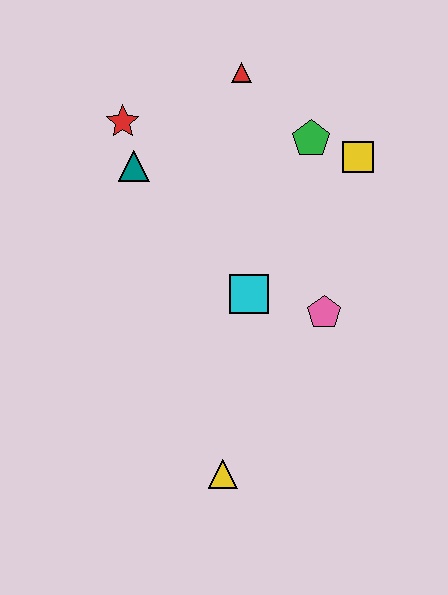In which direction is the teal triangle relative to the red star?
The teal triangle is below the red star.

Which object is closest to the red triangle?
The green pentagon is closest to the red triangle.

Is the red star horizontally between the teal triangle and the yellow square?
No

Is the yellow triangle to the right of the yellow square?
No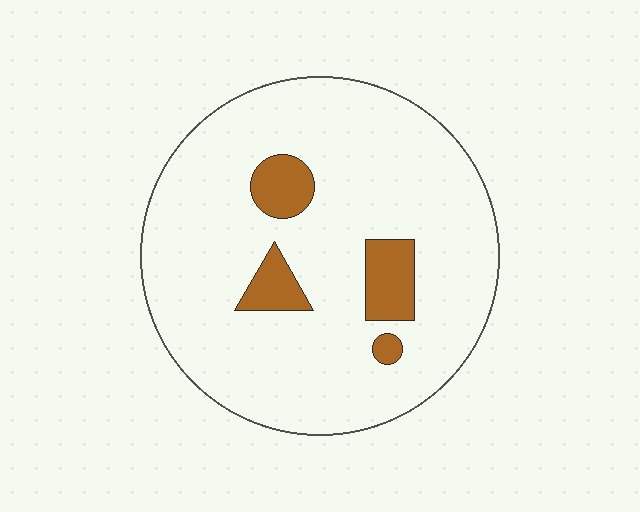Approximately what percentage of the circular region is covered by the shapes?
Approximately 10%.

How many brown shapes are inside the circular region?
4.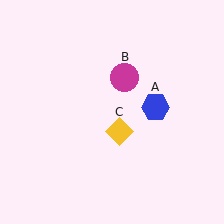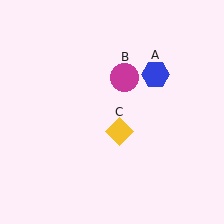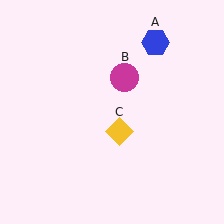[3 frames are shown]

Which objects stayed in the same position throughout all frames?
Magenta circle (object B) and yellow diamond (object C) remained stationary.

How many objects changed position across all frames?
1 object changed position: blue hexagon (object A).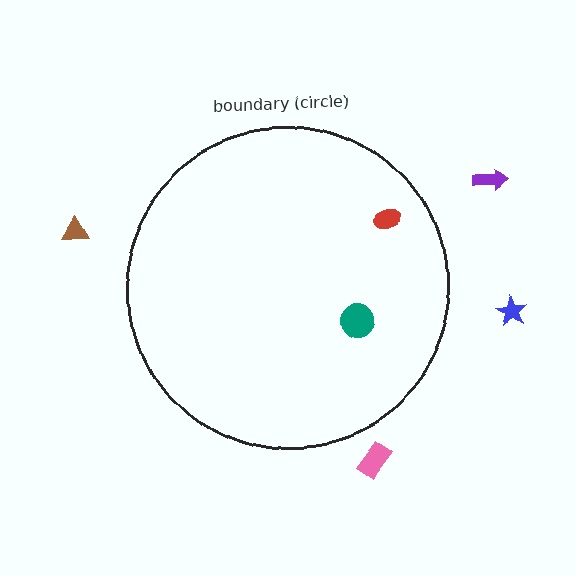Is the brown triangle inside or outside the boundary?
Outside.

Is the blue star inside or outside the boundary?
Outside.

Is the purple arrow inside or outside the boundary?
Outside.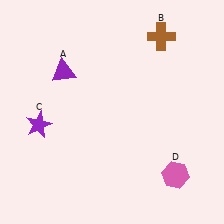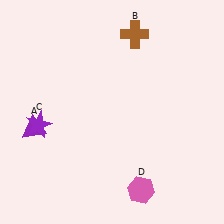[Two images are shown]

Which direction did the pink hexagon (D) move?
The pink hexagon (D) moved left.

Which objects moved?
The objects that moved are: the purple triangle (A), the brown cross (B), the pink hexagon (D).